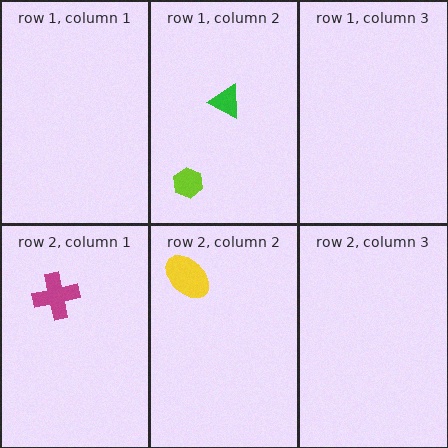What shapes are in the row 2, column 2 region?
The yellow ellipse.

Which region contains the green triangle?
The row 1, column 2 region.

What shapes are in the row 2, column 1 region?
The magenta cross.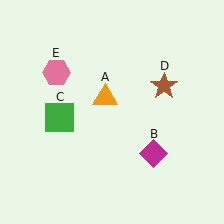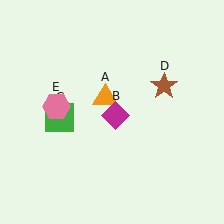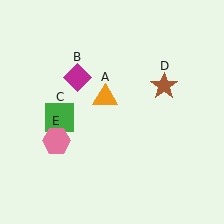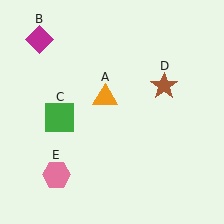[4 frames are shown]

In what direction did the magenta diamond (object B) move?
The magenta diamond (object B) moved up and to the left.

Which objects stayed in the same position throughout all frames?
Orange triangle (object A) and green square (object C) and brown star (object D) remained stationary.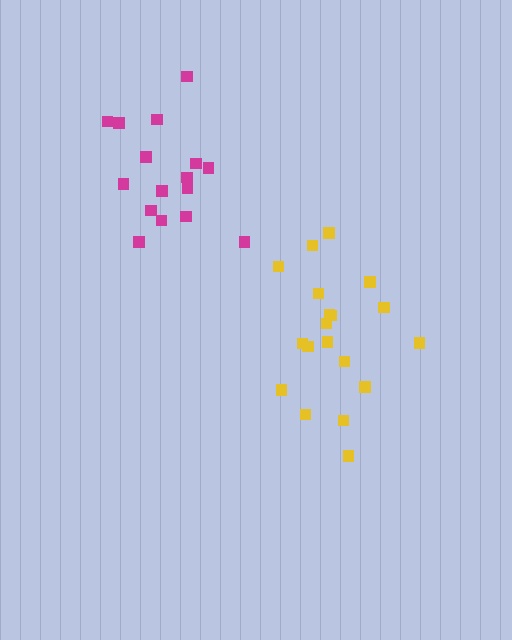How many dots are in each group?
Group 1: 16 dots, Group 2: 19 dots (35 total).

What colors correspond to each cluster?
The clusters are colored: magenta, yellow.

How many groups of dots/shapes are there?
There are 2 groups.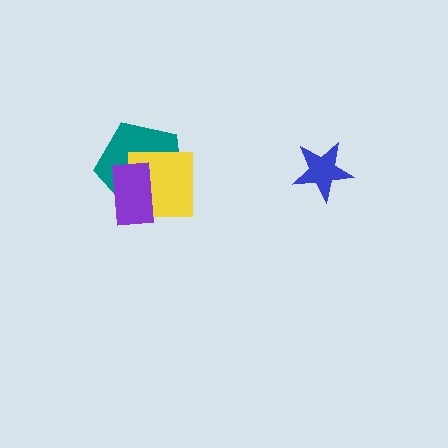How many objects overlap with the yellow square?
2 objects overlap with the yellow square.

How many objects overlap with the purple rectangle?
2 objects overlap with the purple rectangle.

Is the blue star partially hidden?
No, no other shape covers it.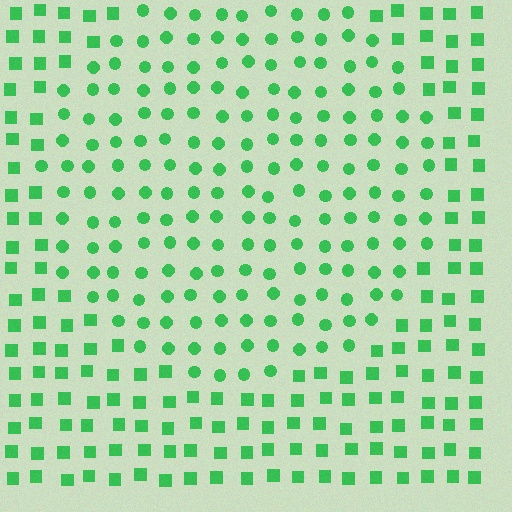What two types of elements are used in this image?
The image uses circles inside the circle region and squares outside it.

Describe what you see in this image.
The image is filled with small green elements arranged in a uniform grid. A circle-shaped region contains circles, while the surrounding area contains squares. The boundary is defined purely by the change in element shape.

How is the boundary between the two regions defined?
The boundary is defined by a change in element shape: circles inside vs. squares outside. All elements share the same color and spacing.